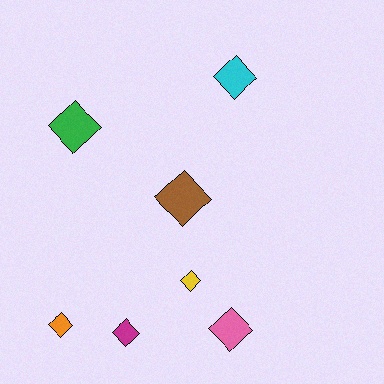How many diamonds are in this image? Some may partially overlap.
There are 7 diamonds.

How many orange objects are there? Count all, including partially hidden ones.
There is 1 orange object.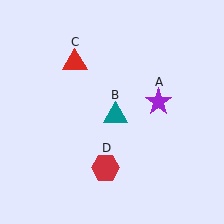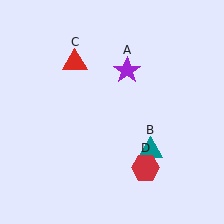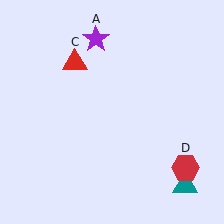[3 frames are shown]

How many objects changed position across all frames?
3 objects changed position: purple star (object A), teal triangle (object B), red hexagon (object D).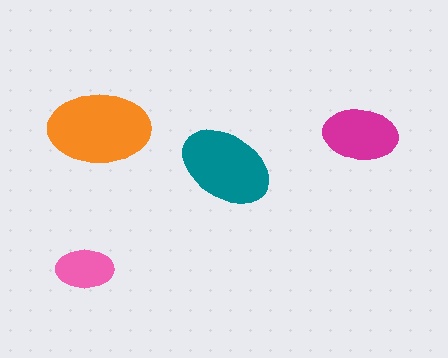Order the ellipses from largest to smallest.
the orange one, the teal one, the magenta one, the pink one.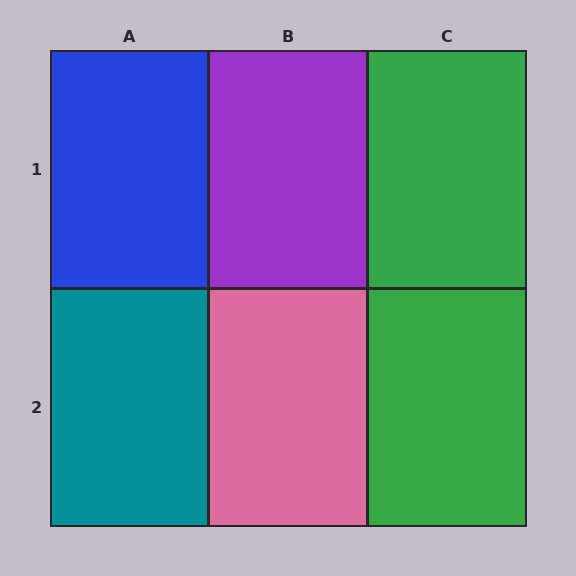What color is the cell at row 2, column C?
Green.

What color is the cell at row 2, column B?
Pink.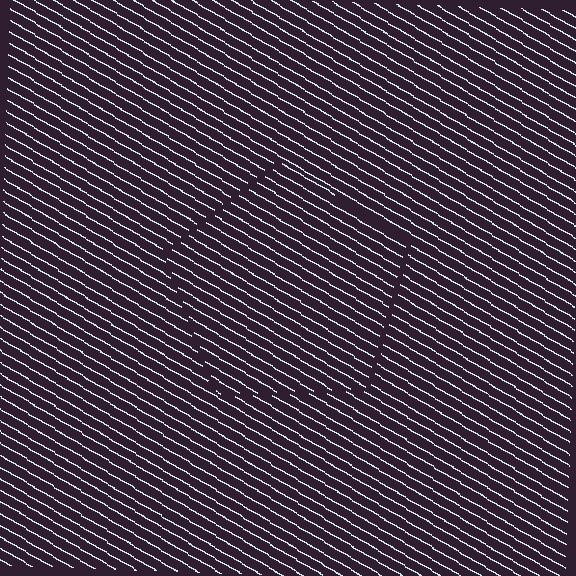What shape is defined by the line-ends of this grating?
An illusory pentagon. The interior of the shape contains the same grating, shifted by half a period — the contour is defined by the phase discontinuity where line-ends from the inner and outer gratings abut.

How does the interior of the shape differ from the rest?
The interior of the shape contains the same grating, shifted by half a period — the contour is defined by the phase discontinuity where line-ends from the inner and outer gratings abut.